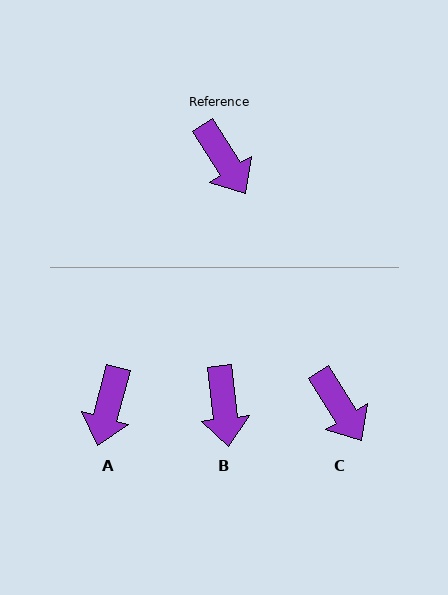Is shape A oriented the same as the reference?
No, it is off by about 48 degrees.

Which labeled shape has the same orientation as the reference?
C.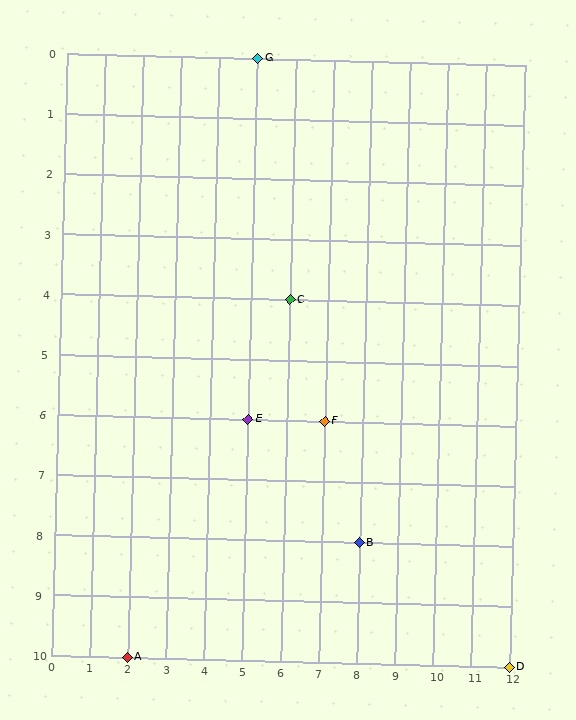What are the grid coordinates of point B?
Point B is at grid coordinates (8, 8).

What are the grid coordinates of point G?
Point G is at grid coordinates (5, 0).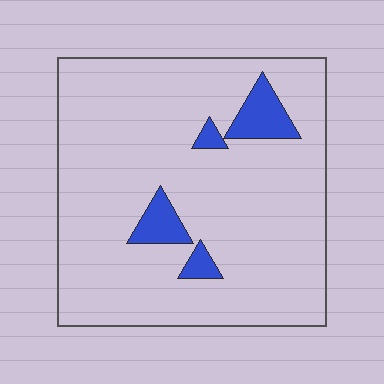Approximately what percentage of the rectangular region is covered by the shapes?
Approximately 10%.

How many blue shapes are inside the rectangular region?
4.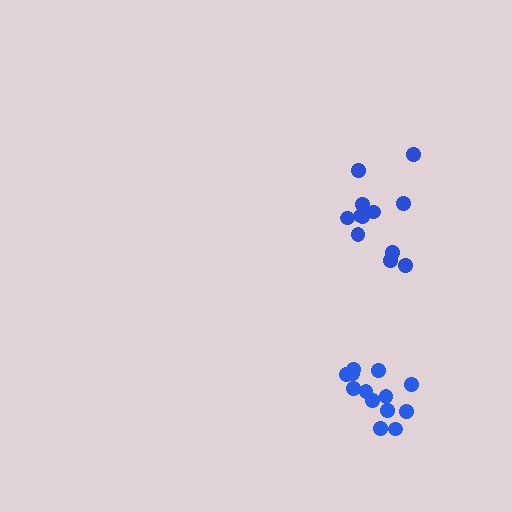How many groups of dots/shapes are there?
There are 2 groups.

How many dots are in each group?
Group 1: 12 dots, Group 2: 13 dots (25 total).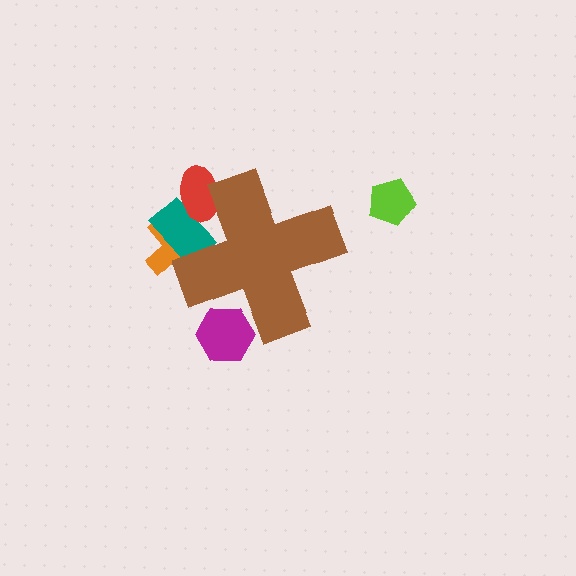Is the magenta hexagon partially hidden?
Yes, the magenta hexagon is partially hidden behind the brown cross.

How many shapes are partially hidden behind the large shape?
4 shapes are partially hidden.